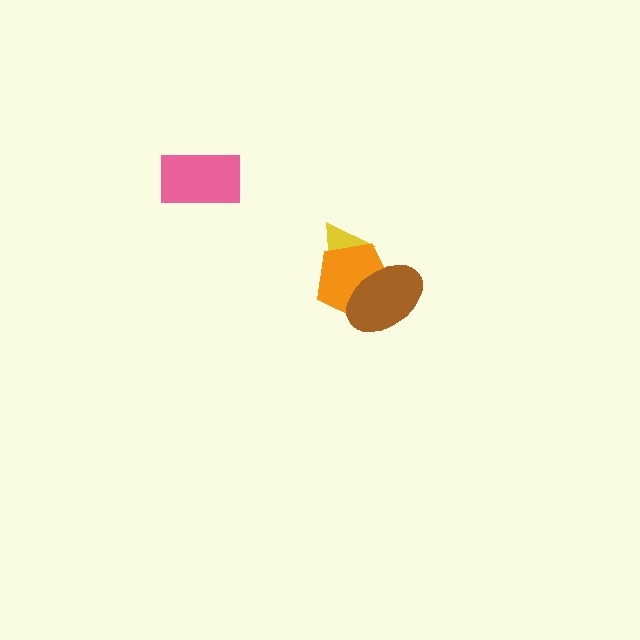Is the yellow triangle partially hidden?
Yes, it is partially covered by another shape.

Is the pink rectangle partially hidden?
No, no other shape covers it.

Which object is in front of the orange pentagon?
The brown ellipse is in front of the orange pentagon.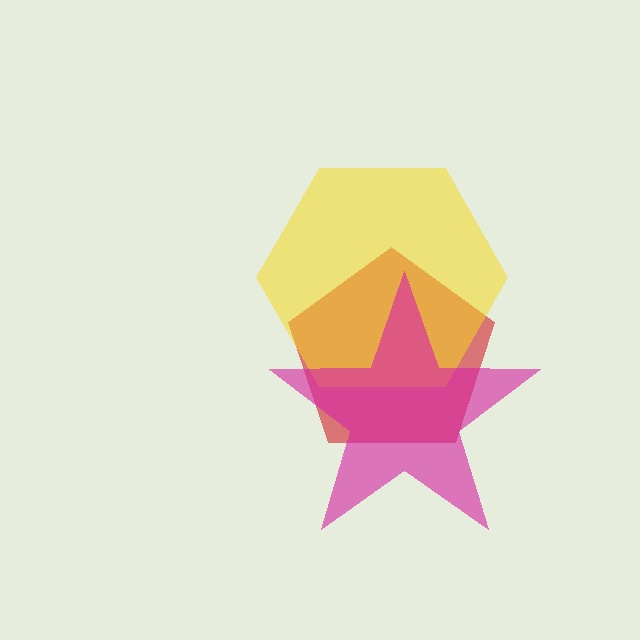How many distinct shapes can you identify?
There are 3 distinct shapes: a red pentagon, a yellow hexagon, a magenta star.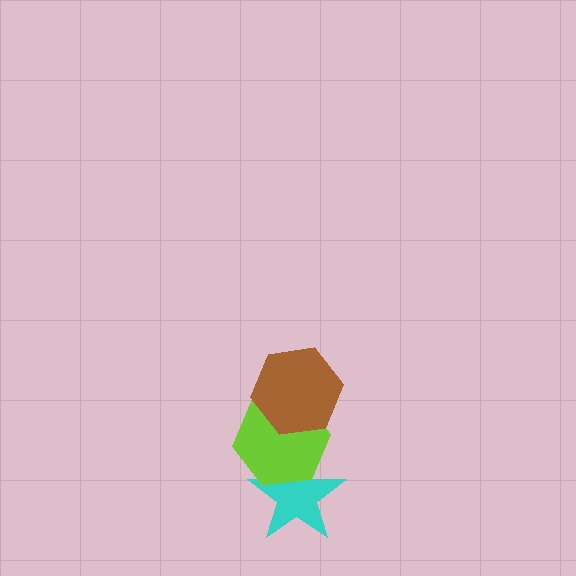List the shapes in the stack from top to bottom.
From top to bottom: the brown hexagon, the lime hexagon, the cyan star.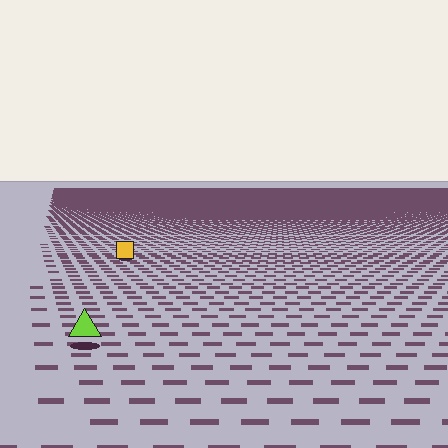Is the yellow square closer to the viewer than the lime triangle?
No. The lime triangle is closer — you can tell from the texture gradient: the ground texture is coarser near it.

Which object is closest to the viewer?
The lime triangle is closest. The texture marks near it are larger and more spread out.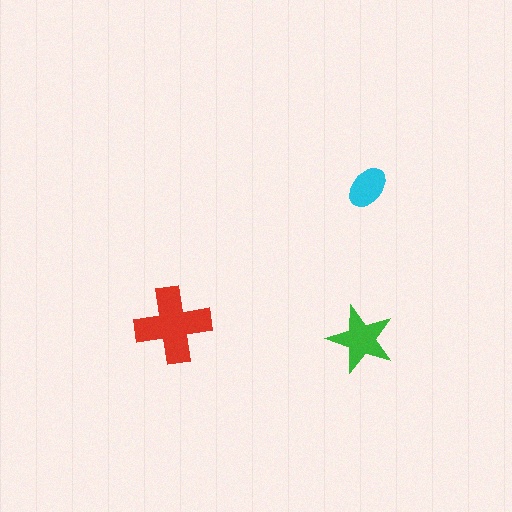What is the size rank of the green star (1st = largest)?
2nd.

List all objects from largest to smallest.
The red cross, the green star, the cyan ellipse.